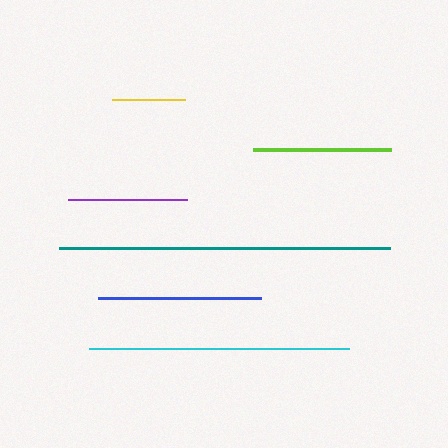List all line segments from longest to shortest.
From longest to shortest: teal, cyan, blue, lime, purple, yellow.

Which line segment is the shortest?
The yellow line is the shortest at approximately 74 pixels.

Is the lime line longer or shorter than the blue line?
The blue line is longer than the lime line.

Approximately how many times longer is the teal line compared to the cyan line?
The teal line is approximately 1.3 times the length of the cyan line.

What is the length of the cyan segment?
The cyan segment is approximately 259 pixels long.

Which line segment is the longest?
The teal line is the longest at approximately 331 pixels.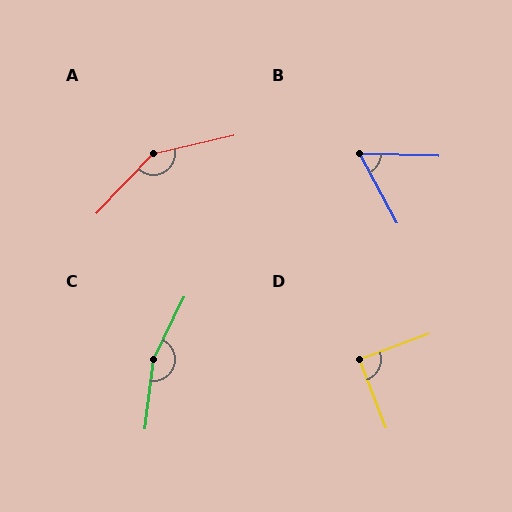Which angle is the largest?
C, at approximately 160 degrees.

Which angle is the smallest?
B, at approximately 60 degrees.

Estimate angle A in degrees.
Approximately 147 degrees.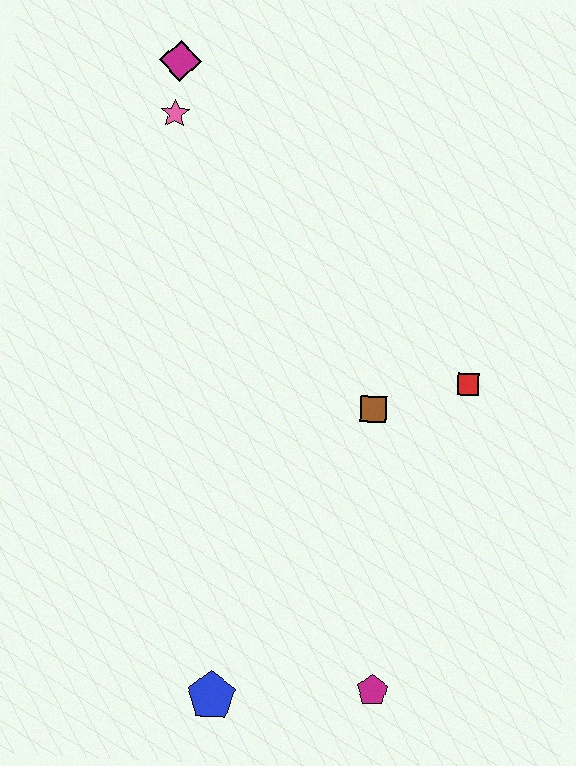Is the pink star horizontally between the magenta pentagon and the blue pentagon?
No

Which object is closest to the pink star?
The magenta diamond is closest to the pink star.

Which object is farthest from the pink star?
The magenta pentagon is farthest from the pink star.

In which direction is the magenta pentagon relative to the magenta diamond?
The magenta pentagon is below the magenta diamond.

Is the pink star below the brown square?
No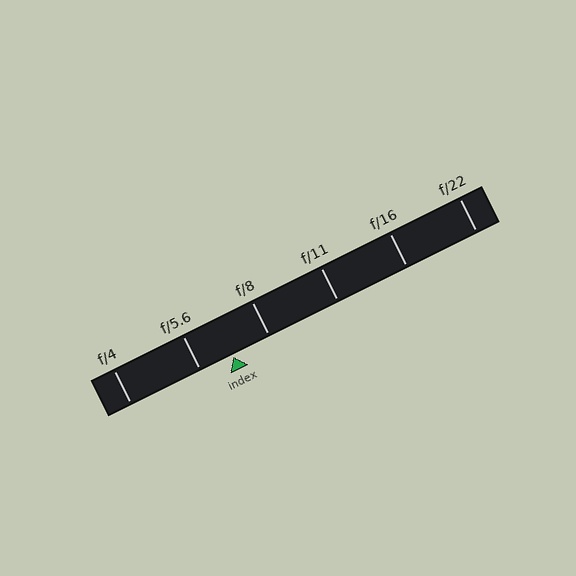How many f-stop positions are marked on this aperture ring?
There are 6 f-stop positions marked.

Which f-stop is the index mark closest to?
The index mark is closest to f/5.6.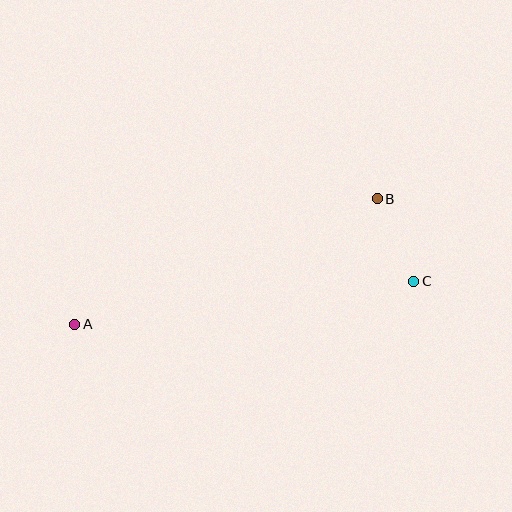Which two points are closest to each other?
Points B and C are closest to each other.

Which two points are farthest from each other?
Points A and C are farthest from each other.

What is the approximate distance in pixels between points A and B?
The distance between A and B is approximately 327 pixels.